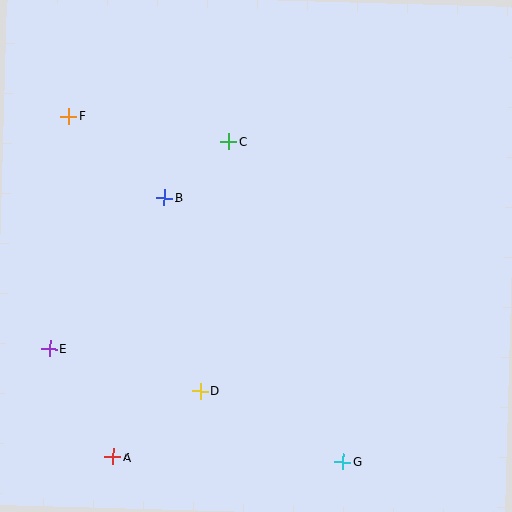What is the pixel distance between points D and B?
The distance between D and B is 197 pixels.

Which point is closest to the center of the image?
Point B at (164, 197) is closest to the center.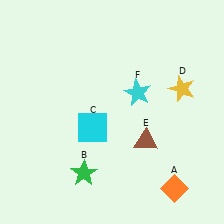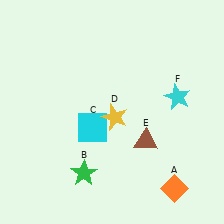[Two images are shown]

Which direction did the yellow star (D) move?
The yellow star (D) moved left.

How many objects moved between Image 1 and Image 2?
2 objects moved between the two images.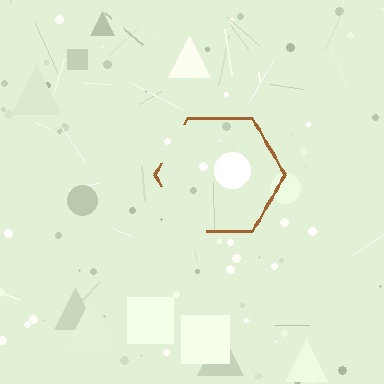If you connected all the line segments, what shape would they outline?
They would outline a hexagon.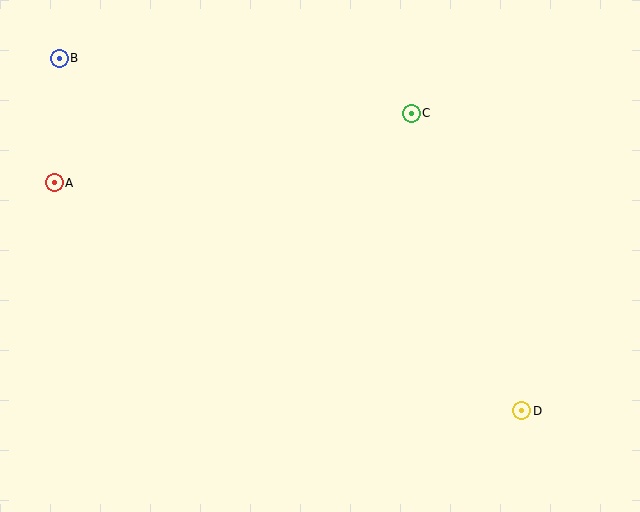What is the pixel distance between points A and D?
The distance between A and D is 520 pixels.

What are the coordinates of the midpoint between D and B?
The midpoint between D and B is at (290, 235).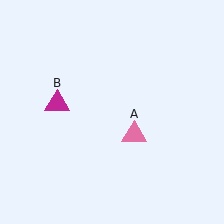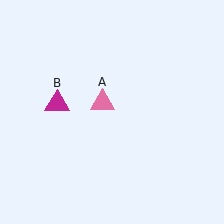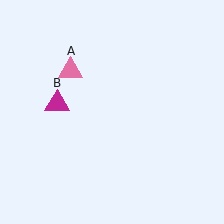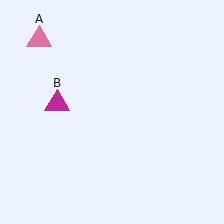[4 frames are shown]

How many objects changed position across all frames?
1 object changed position: pink triangle (object A).